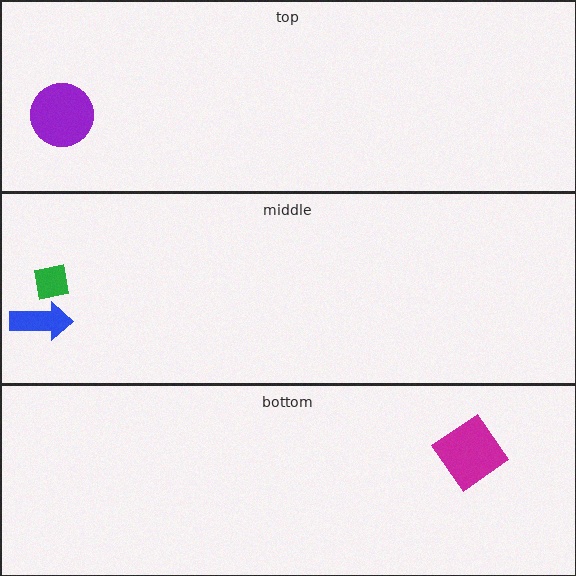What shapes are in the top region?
The purple circle.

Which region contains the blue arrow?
The middle region.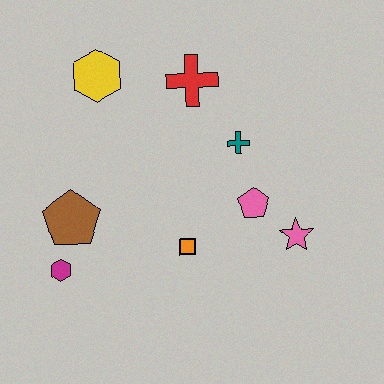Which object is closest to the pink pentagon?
The pink star is closest to the pink pentagon.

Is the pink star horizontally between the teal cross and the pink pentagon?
No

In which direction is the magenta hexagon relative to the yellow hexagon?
The magenta hexagon is below the yellow hexagon.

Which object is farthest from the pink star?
The yellow hexagon is farthest from the pink star.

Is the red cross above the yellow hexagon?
No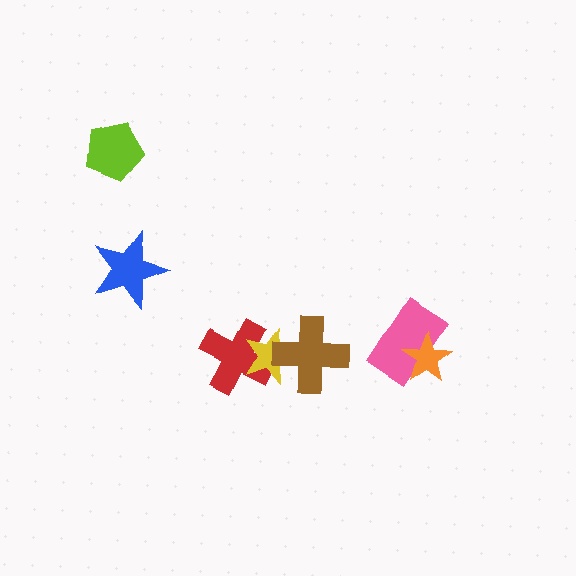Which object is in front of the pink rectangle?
The orange star is in front of the pink rectangle.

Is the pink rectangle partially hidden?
Yes, it is partially covered by another shape.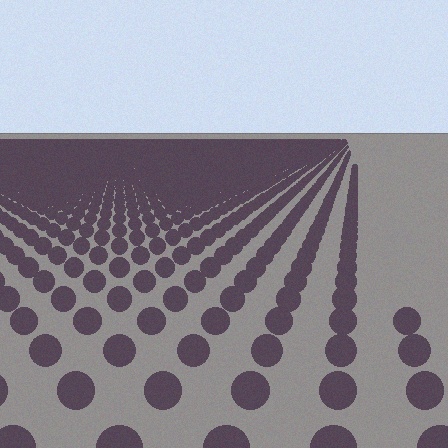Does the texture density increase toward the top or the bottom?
Density increases toward the top.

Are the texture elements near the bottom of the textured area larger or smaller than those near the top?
Larger. Near the bottom, elements are closer to the viewer and appear at a bigger on-screen size.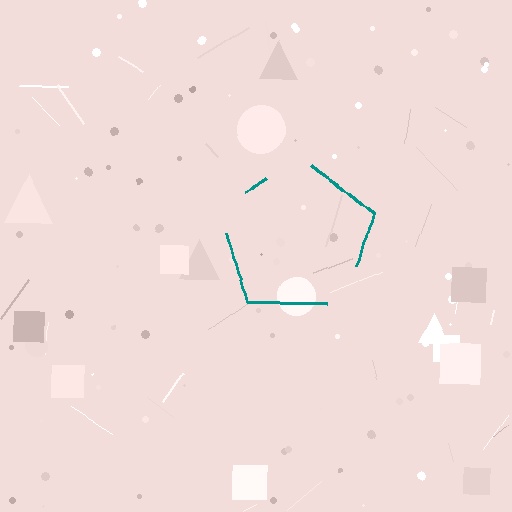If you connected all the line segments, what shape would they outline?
They would outline a pentagon.